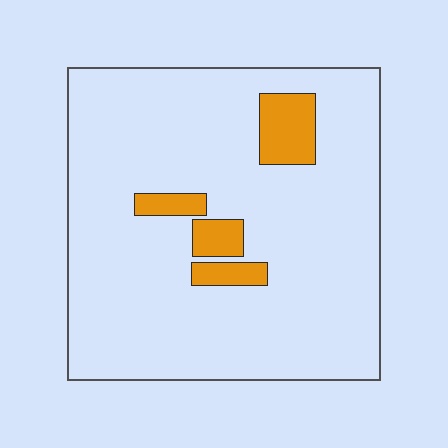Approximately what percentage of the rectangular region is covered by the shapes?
Approximately 10%.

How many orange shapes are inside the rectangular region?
4.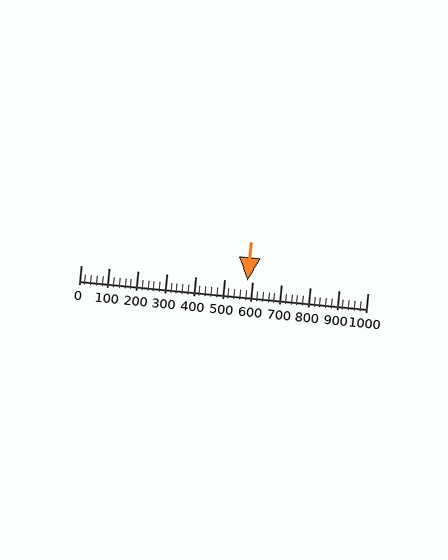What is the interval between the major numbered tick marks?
The major tick marks are spaced 100 units apart.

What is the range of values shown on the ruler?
The ruler shows values from 0 to 1000.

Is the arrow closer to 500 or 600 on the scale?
The arrow is closer to 600.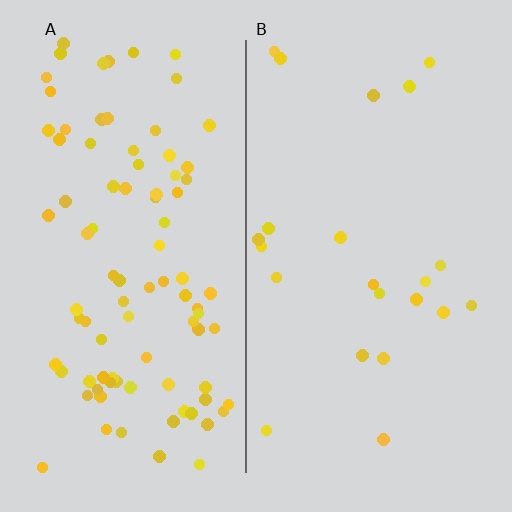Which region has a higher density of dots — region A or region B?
A (the left).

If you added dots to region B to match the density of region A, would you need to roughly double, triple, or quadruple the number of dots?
Approximately quadruple.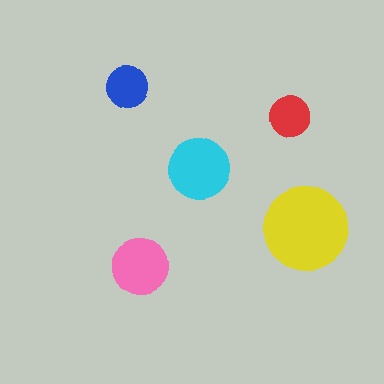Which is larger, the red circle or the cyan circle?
The cyan one.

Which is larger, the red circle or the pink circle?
The pink one.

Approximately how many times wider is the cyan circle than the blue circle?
About 1.5 times wider.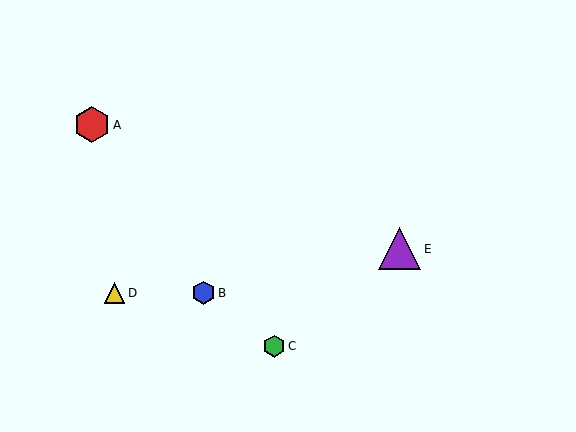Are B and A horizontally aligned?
No, B is at y≈293 and A is at y≈125.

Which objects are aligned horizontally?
Objects B, D are aligned horizontally.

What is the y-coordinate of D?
Object D is at y≈293.